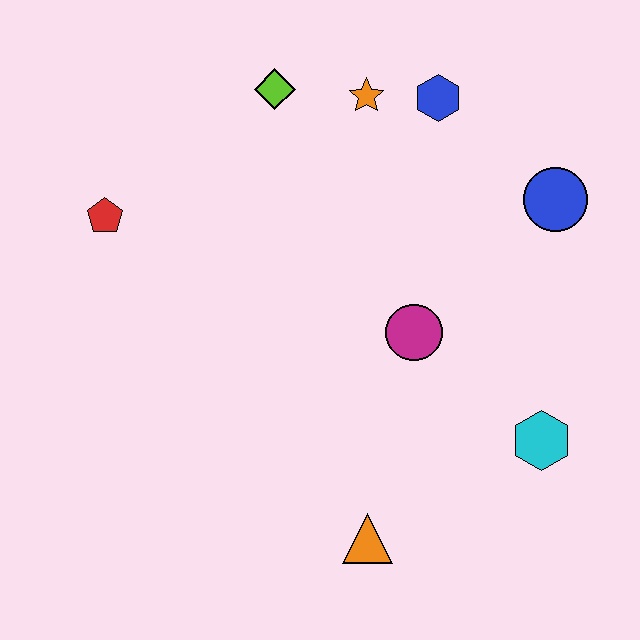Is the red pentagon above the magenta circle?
Yes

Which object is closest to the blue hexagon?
The orange star is closest to the blue hexagon.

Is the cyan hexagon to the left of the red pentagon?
No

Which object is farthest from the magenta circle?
The red pentagon is farthest from the magenta circle.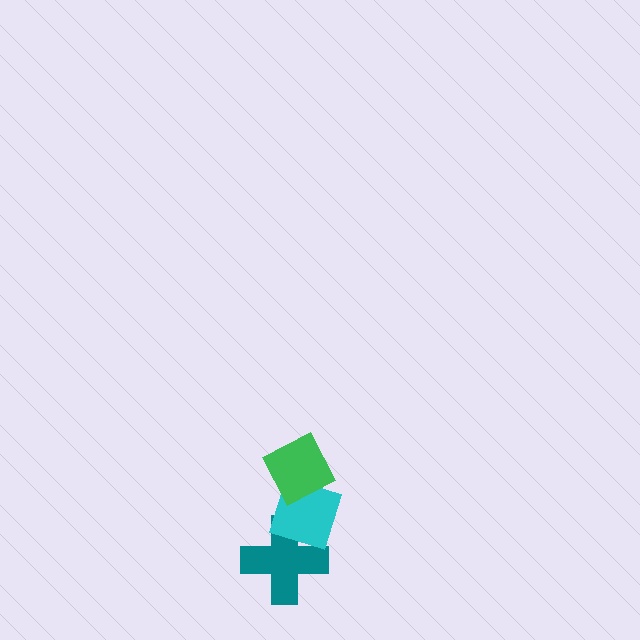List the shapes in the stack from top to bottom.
From top to bottom: the green diamond, the cyan diamond, the teal cross.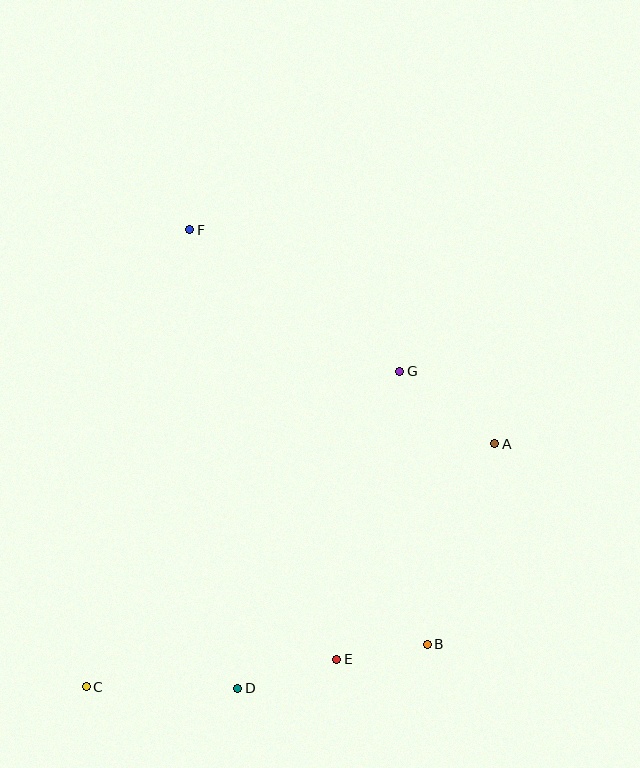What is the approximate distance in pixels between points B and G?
The distance between B and G is approximately 274 pixels.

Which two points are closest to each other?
Points B and E are closest to each other.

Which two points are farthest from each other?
Points B and F are farthest from each other.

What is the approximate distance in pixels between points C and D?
The distance between C and D is approximately 151 pixels.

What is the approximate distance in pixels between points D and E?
The distance between D and E is approximately 103 pixels.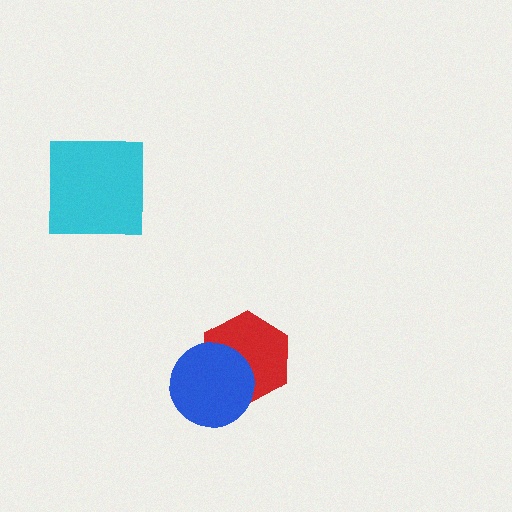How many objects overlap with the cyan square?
0 objects overlap with the cyan square.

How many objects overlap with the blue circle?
1 object overlaps with the blue circle.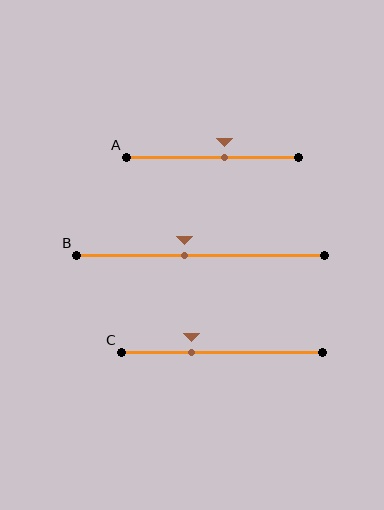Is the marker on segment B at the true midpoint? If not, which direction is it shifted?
No, the marker on segment B is shifted to the left by about 7% of the segment length.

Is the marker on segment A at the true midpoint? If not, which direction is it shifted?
No, the marker on segment A is shifted to the right by about 7% of the segment length.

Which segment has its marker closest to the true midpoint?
Segment B has its marker closest to the true midpoint.